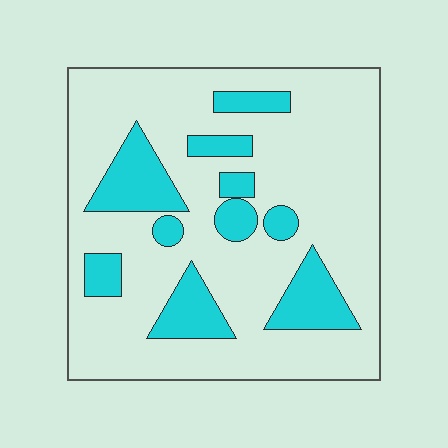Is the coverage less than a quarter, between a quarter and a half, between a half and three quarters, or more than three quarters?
Less than a quarter.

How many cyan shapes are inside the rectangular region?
10.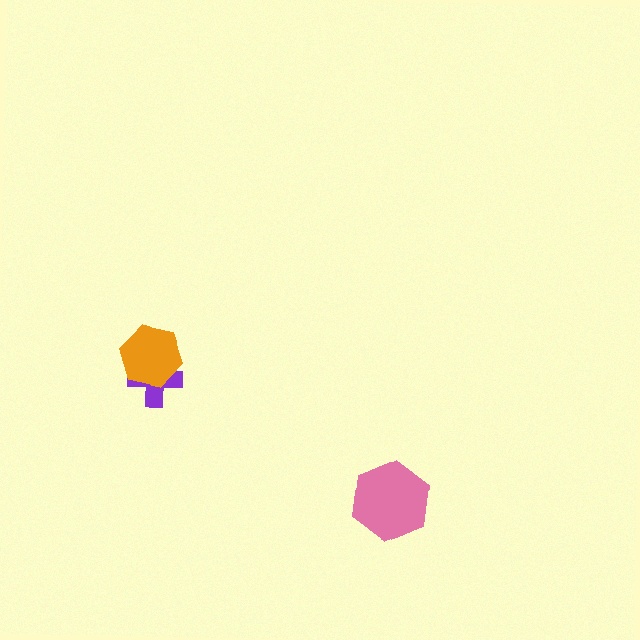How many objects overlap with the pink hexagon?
0 objects overlap with the pink hexagon.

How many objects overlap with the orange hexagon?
1 object overlaps with the orange hexagon.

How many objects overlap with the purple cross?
1 object overlaps with the purple cross.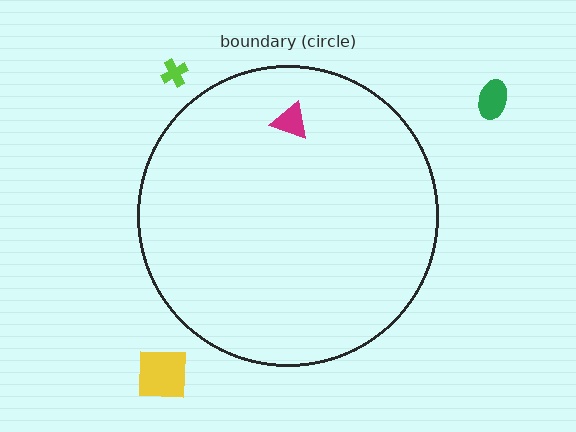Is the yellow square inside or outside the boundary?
Outside.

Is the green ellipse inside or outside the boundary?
Outside.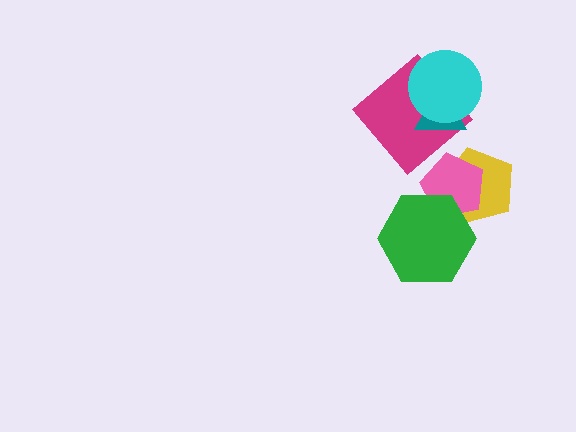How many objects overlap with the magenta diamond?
2 objects overlap with the magenta diamond.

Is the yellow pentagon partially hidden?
Yes, it is partially covered by another shape.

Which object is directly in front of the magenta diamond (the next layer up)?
The teal triangle is directly in front of the magenta diamond.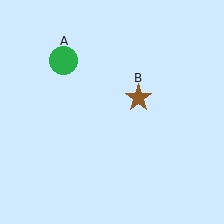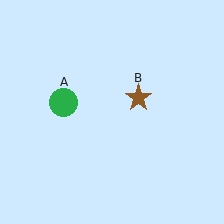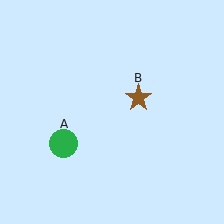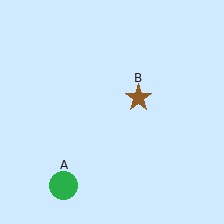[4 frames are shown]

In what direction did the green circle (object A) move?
The green circle (object A) moved down.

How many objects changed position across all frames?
1 object changed position: green circle (object A).